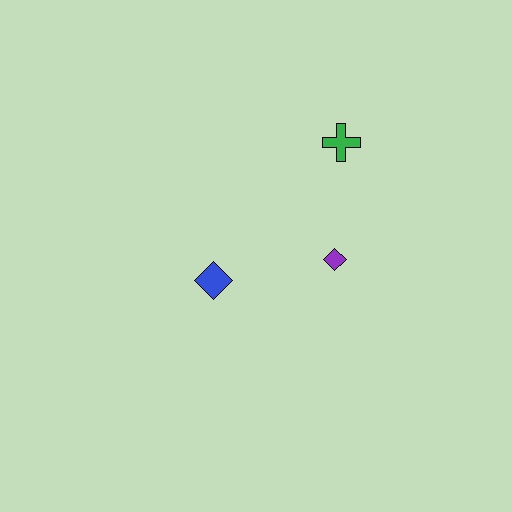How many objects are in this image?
There are 3 objects.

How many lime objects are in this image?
There are no lime objects.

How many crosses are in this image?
There is 1 cross.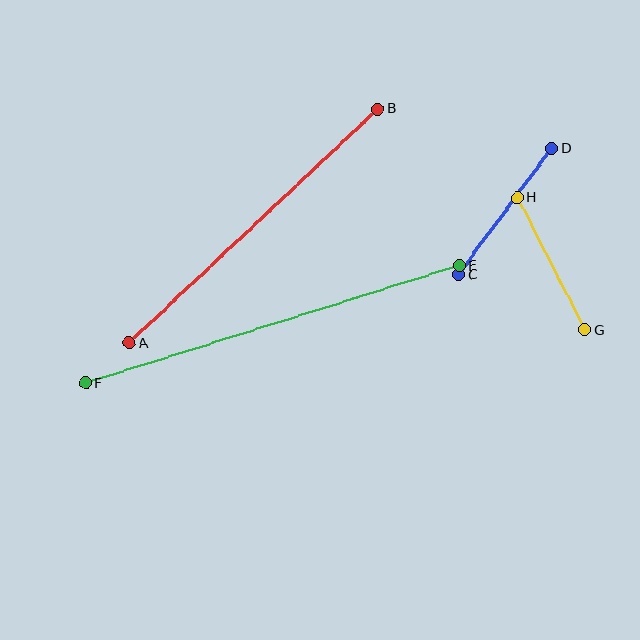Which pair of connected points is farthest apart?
Points E and F are farthest apart.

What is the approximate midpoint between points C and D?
The midpoint is at approximately (506, 212) pixels.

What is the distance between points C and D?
The distance is approximately 157 pixels.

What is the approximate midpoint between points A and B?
The midpoint is at approximately (254, 226) pixels.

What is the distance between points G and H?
The distance is approximately 148 pixels.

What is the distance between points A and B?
The distance is approximately 342 pixels.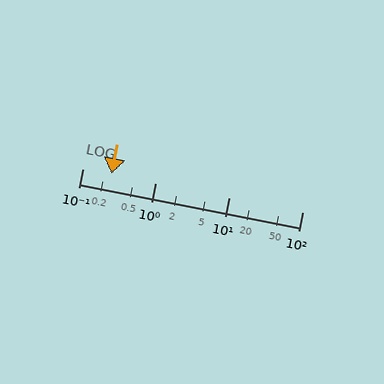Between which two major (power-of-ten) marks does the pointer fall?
The pointer is between 0.1 and 1.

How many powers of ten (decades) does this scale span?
The scale spans 3 decades, from 0.1 to 100.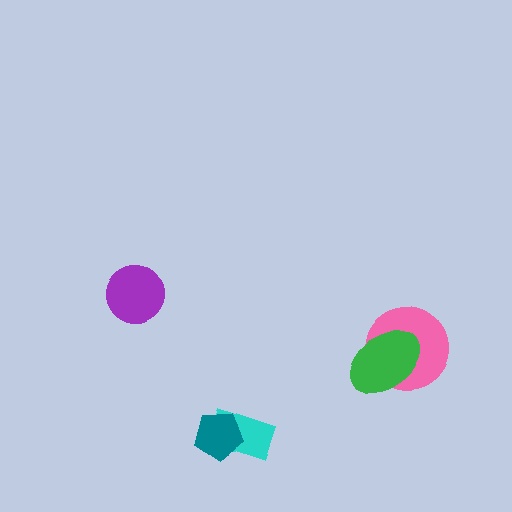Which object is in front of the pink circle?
The green ellipse is in front of the pink circle.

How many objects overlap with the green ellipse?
1 object overlaps with the green ellipse.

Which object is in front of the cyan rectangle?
The teal pentagon is in front of the cyan rectangle.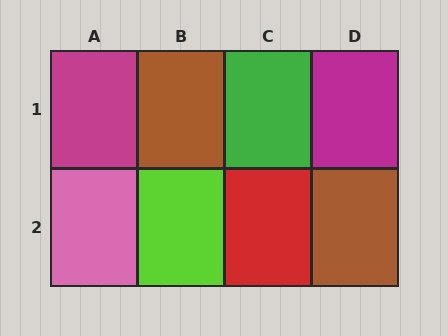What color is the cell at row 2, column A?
Pink.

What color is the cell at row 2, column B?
Lime.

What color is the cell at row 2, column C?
Red.